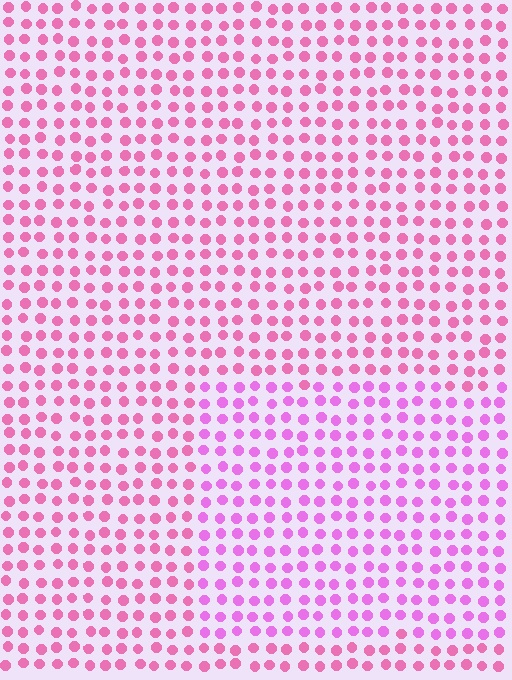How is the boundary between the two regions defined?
The boundary is defined purely by a slight shift in hue (about 27 degrees). Spacing, size, and orientation are identical on both sides.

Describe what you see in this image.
The image is filled with small pink elements in a uniform arrangement. A rectangle-shaped region is visible where the elements are tinted to a slightly different hue, forming a subtle color boundary.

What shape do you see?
I see a rectangle.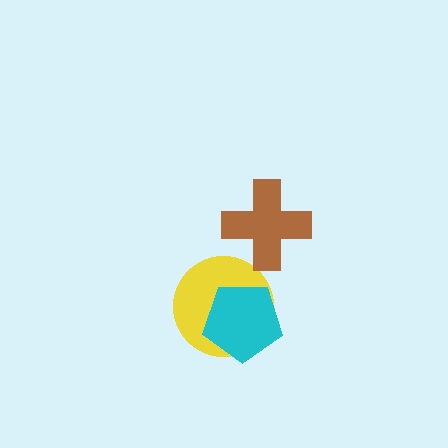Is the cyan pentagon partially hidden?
No, no other shape covers it.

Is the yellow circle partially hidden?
Yes, it is partially covered by another shape.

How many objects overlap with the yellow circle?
1 object overlaps with the yellow circle.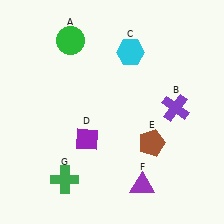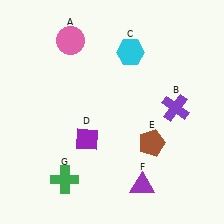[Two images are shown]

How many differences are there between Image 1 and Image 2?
There is 1 difference between the two images.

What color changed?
The circle (A) changed from green in Image 1 to pink in Image 2.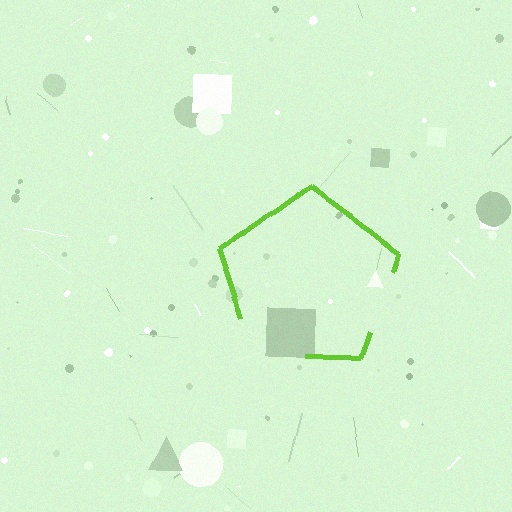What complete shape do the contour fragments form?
The contour fragments form a pentagon.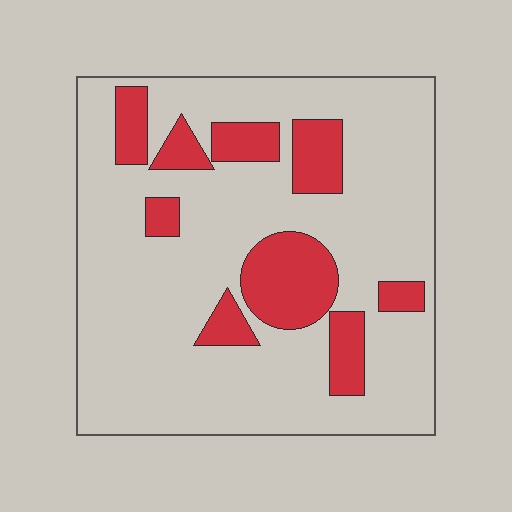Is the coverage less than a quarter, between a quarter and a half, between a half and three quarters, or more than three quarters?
Less than a quarter.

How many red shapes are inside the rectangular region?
9.